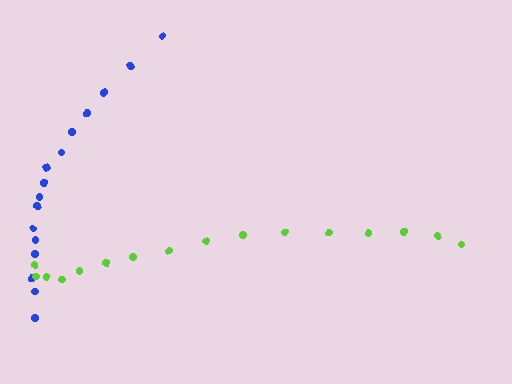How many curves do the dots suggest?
There are 2 distinct paths.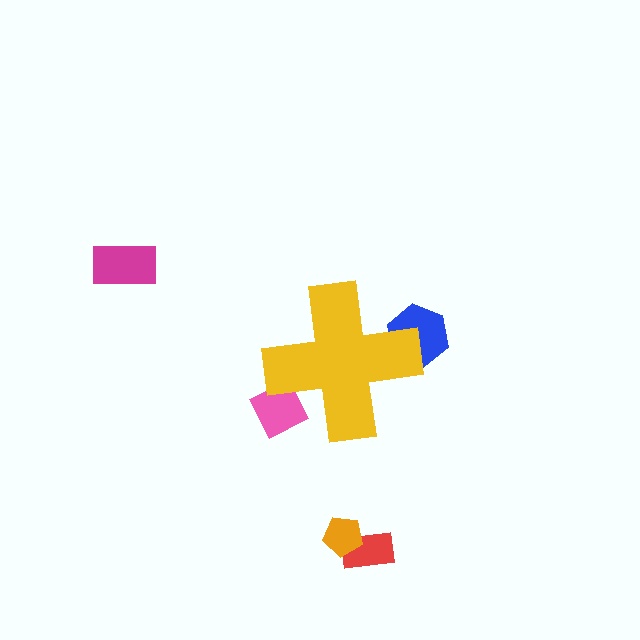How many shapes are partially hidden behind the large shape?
2 shapes are partially hidden.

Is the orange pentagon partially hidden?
No, the orange pentagon is fully visible.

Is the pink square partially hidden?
Yes, the pink square is partially hidden behind the yellow cross.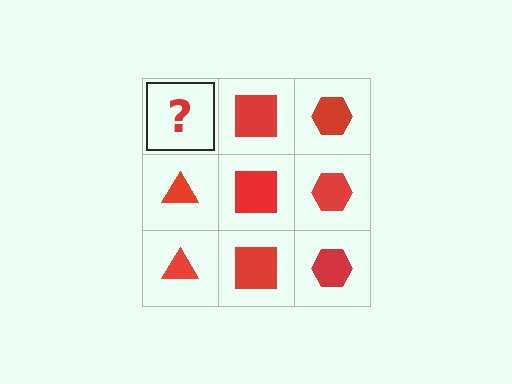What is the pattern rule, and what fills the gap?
The rule is that each column has a consistent shape. The gap should be filled with a red triangle.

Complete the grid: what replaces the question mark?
The question mark should be replaced with a red triangle.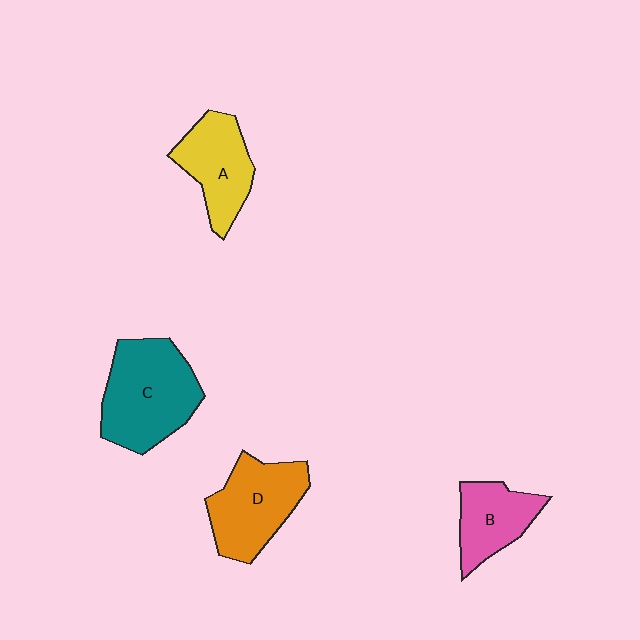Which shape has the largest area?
Shape C (teal).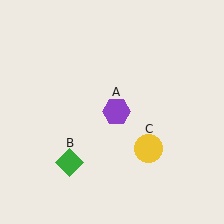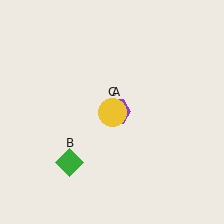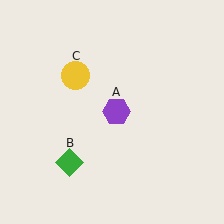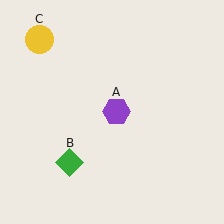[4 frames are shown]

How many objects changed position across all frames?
1 object changed position: yellow circle (object C).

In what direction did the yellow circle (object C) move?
The yellow circle (object C) moved up and to the left.